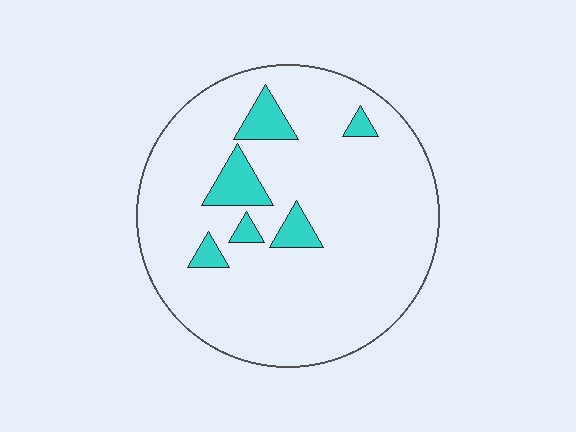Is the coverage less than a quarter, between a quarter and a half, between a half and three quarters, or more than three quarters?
Less than a quarter.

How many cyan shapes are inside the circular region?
6.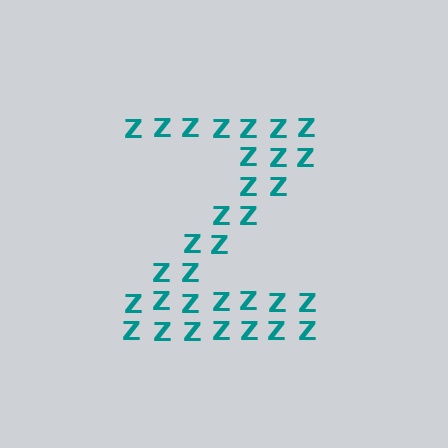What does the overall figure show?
The overall figure shows the letter Z.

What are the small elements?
The small elements are letter Z's.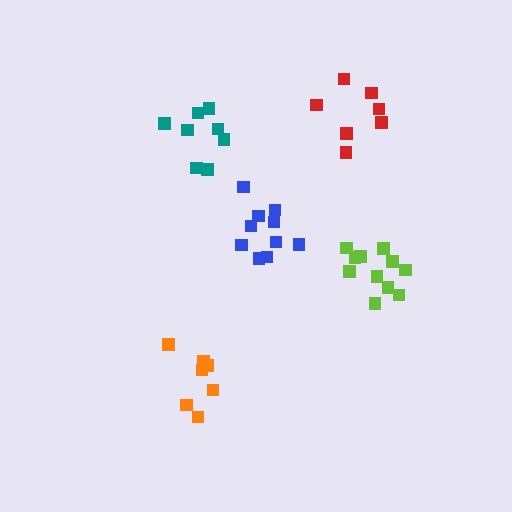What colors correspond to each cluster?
The clusters are colored: blue, teal, lime, red, orange.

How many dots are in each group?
Group 1: 10 dots, Group 2: 8 dots, Group 3: 11 dots, Group 4: 7 dots, Group 5: 7 dots (43 total).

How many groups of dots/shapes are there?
There are 5 groups.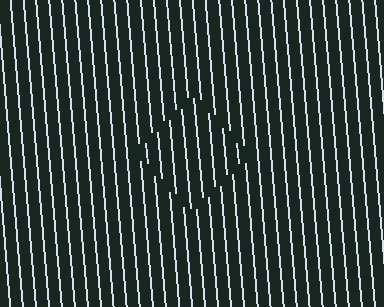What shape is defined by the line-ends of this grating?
An illusory square. The interior of the shape contains the same grating, shifted by half a period — the contour is defined by the phase discontinuity where line-ends from the inner and outer gratings abut.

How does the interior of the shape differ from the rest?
The interior of the shape contains the same grating, shifted by half a period — the contour is defined by the phase discontinuity where line-ends from the inner and outer gratings abut.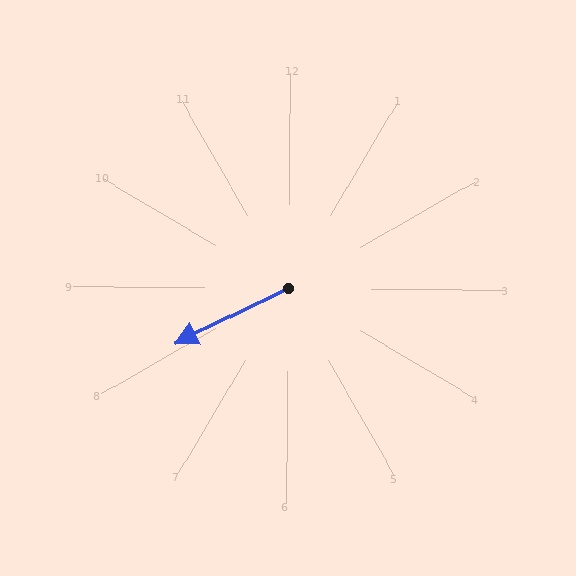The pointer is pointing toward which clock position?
Roughly 8 o'clock.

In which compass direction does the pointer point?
Southwest.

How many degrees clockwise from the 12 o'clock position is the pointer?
Approximately 243 degrees.